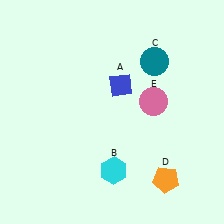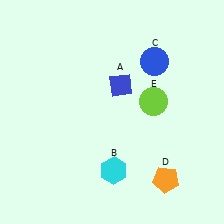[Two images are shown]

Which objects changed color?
C changed from teal to blue. E changed from pink to lime.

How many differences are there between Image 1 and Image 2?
There are 2 differences between the two images.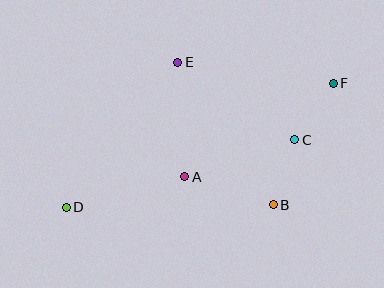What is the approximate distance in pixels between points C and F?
The distance between C and F is approximately 68 pixels.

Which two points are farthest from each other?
Points D and F are farthest from each other.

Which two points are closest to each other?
Points B and C are closest to each other.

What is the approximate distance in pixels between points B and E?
The distance between B and E is approximately 172 pixels.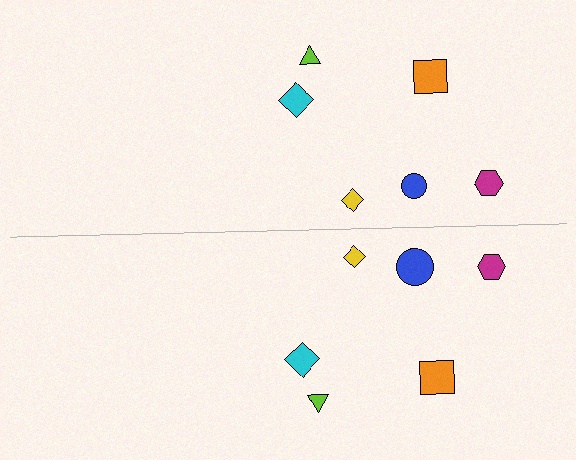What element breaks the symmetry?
The blue circle on the bottom side has a different size than its mirror counterpart.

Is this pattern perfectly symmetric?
No, the pattern is not perfectly symmetric. The blue circle on the bottom side has a different size than its mirror counterpart.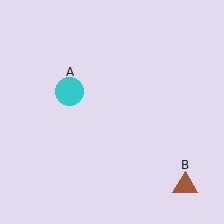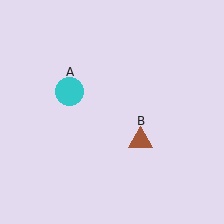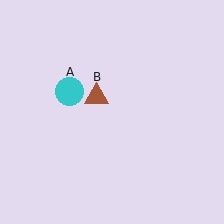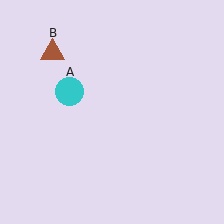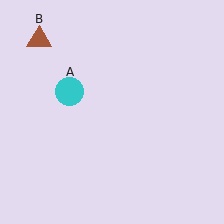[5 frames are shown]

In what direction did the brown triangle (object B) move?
The brown triangle (object B) moved up and to the left.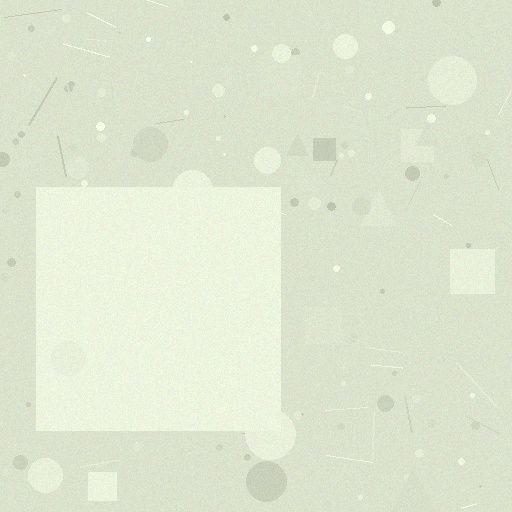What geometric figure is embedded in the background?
A square is embedded in the background.